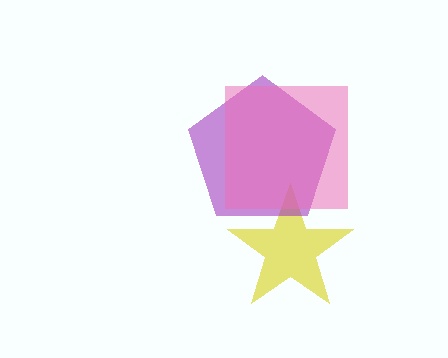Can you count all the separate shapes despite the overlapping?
Yes, there are 3 separate shapes.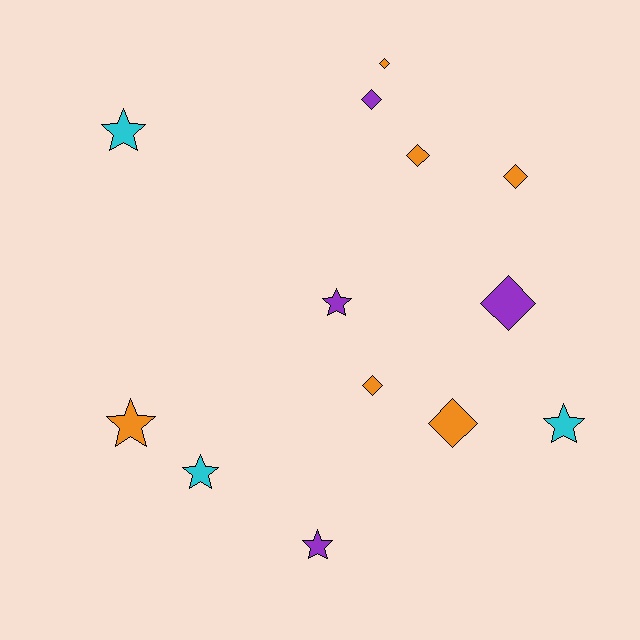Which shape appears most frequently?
Diamond, with 7 objects.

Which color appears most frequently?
Orange, with 6 objects.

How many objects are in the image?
There are 13 objects.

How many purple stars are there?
There are 2 purple stars.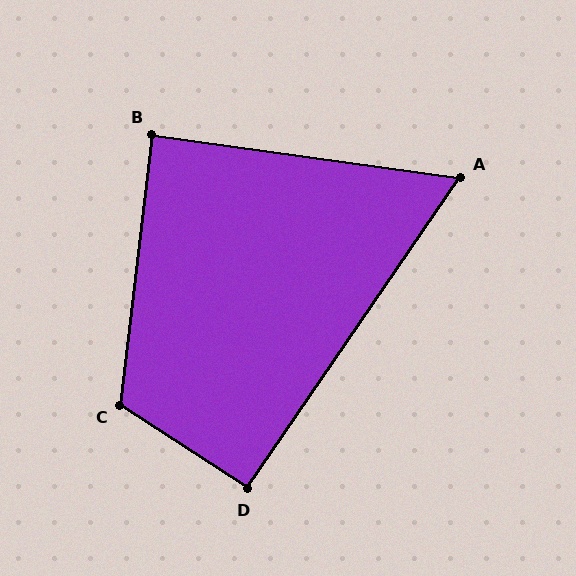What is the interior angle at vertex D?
Approximately 91 degrees (approximately right).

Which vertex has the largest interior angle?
C, at approximately 116 degrees.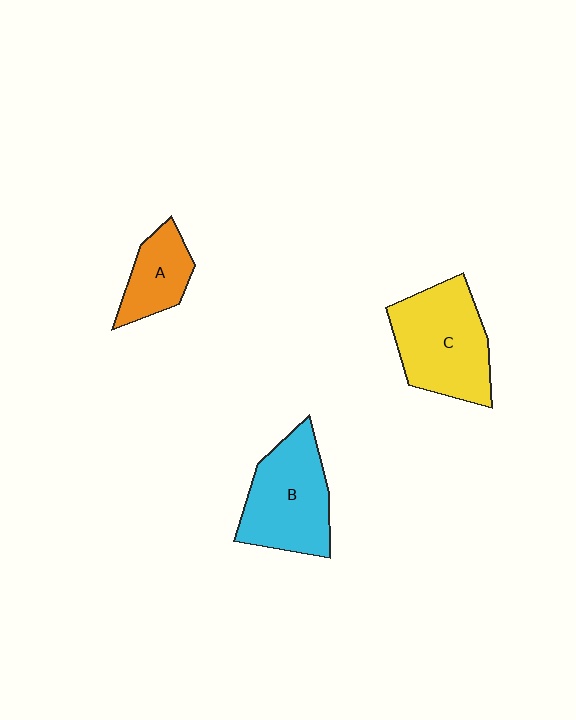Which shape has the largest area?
Shape C (yellow).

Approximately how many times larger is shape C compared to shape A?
Approximately 1.9 times.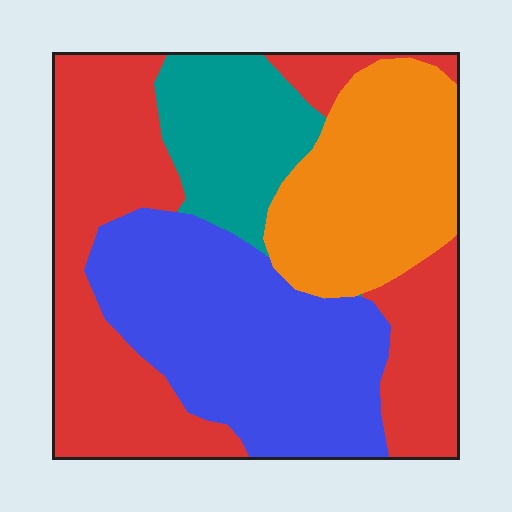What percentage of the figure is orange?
Orange covers about 20% of the figure.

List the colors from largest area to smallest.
From largest to smallest: red, blue, orange, teal.